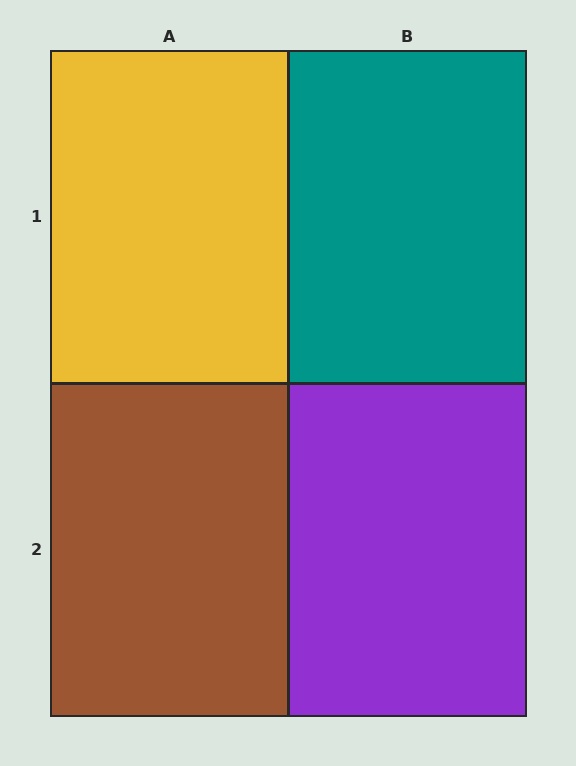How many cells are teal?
1 cell is teal.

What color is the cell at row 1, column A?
Yellow.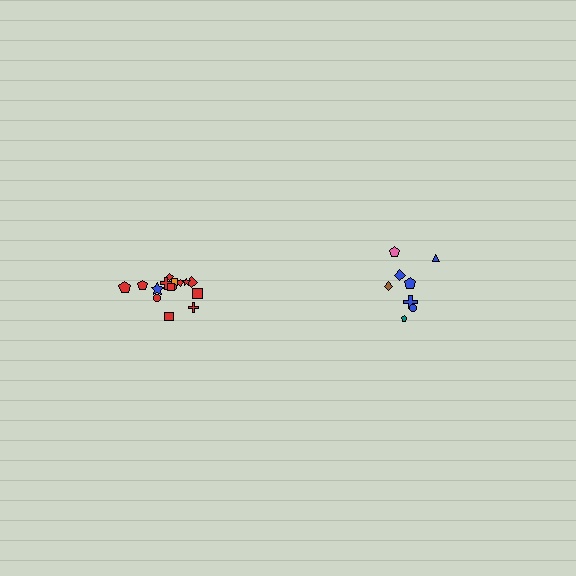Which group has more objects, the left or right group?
The left group.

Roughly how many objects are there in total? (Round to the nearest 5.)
Roughly 25 objects in total.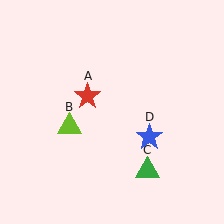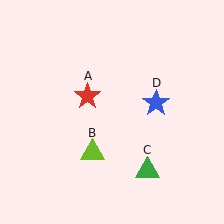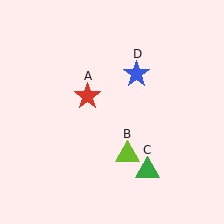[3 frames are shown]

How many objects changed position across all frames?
2 objects changed position: lime triangle (object B), blue star (object D).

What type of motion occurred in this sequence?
The lime triangle (object B), blue star (object D) rotated counterclockwise around the center of the scene.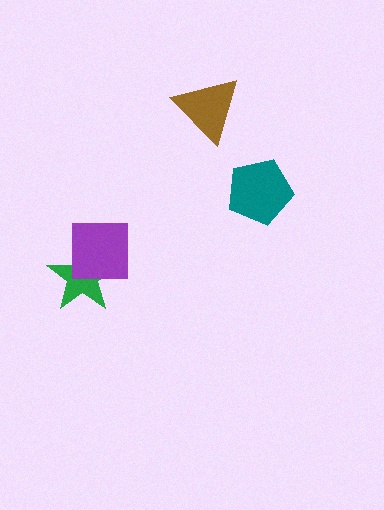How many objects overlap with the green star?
1 object overlaps with the green star.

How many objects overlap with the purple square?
1 object overlaps with the purple square.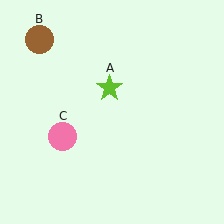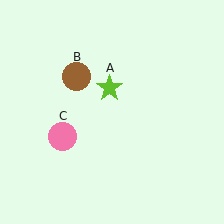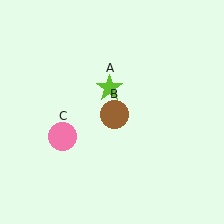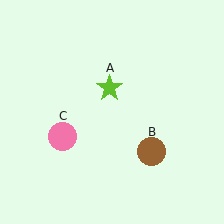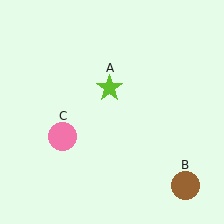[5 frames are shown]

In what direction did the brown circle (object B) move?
The brown circle (object B) moved down and to the right.